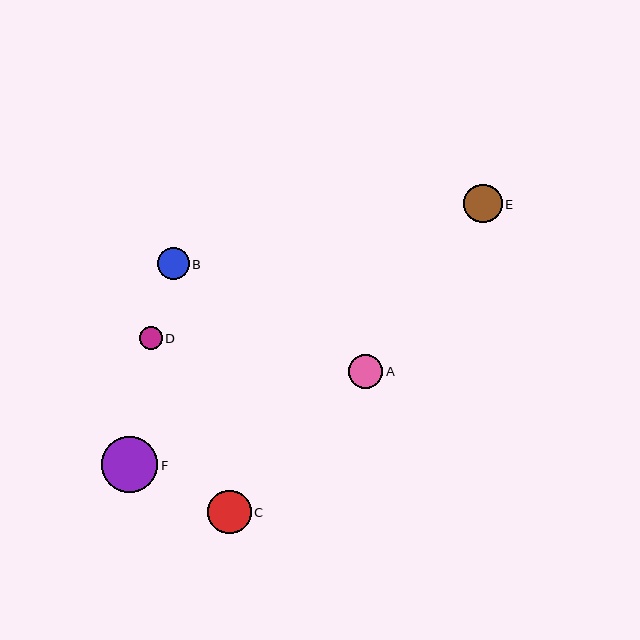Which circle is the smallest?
Circle D is the smallest with a size of approximately 23 pixels.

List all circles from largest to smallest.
From largest to smallest: F, C, E, A, B, D.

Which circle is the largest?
Circle F is the largest with a size of approximately 56 pixels.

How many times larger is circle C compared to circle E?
Circle C is approximately 1.1 times the size of circle E.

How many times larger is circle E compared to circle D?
Circle E is approximately 1.7 times the size of circle D.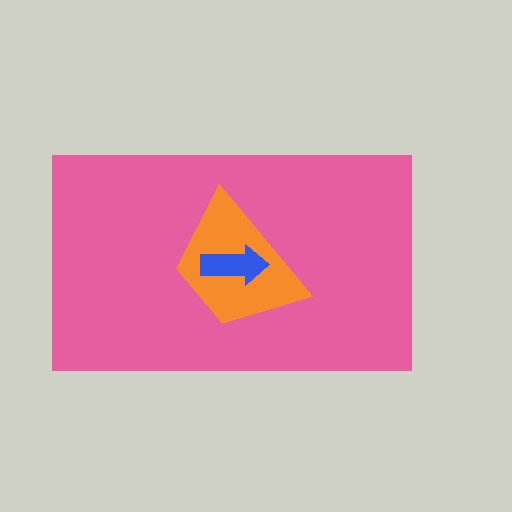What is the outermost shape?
The pink rectangle.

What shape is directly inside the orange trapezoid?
The blue arrow.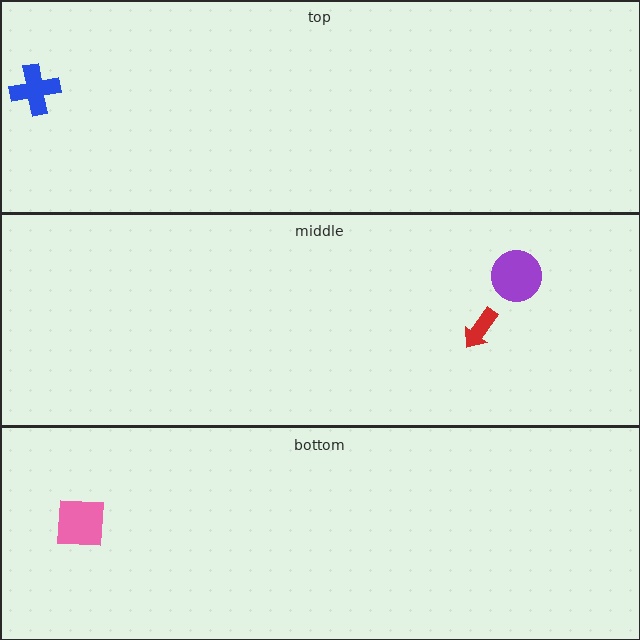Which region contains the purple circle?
The middle region.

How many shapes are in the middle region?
2.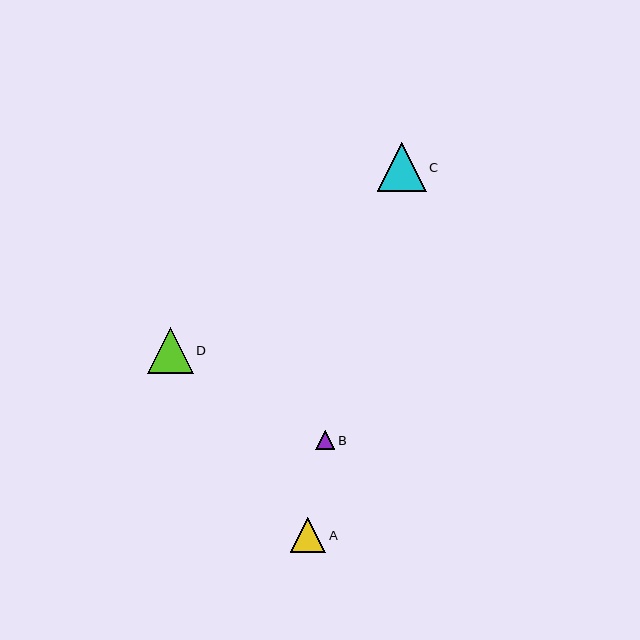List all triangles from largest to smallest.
From largest to smallest: C, D, A, B.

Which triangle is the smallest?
Triangle B is the smallest with a size of approximately 19 pixels.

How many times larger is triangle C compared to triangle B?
Triangle C is approximately 2.6 times the size of triangle B.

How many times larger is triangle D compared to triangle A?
Triangle D is approximately 1.3 times the size of triangle A.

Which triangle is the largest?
Triangle C is the largest with a size of approximately 49 pixels.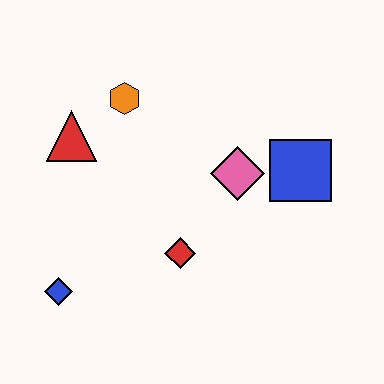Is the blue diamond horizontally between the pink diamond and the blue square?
No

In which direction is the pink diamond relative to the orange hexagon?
The pink diamond is to the right of the orange hexagon.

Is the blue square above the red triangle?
No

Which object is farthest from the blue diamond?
The blue square is farthest from the blue diamond.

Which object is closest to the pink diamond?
The blue square is closest to the pink diamond.